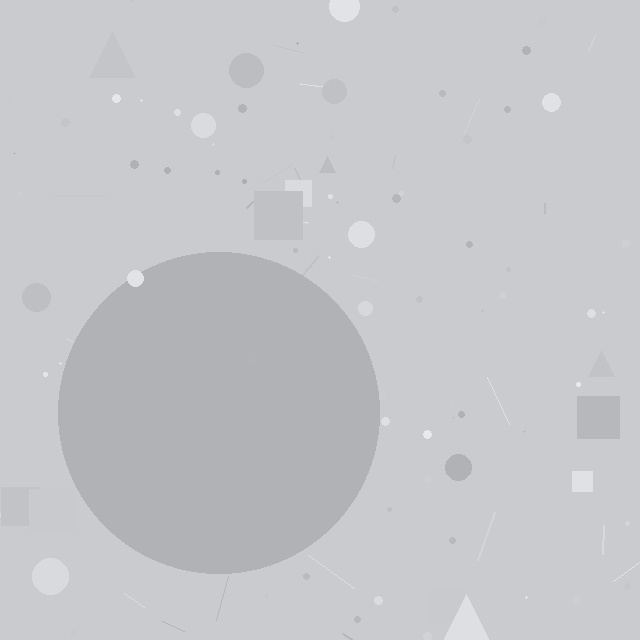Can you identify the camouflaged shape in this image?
The camouflaged shape is a circle.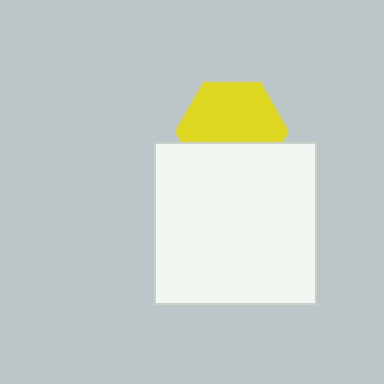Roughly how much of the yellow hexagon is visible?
About half of it is visible (roughly 63%).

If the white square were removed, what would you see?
You would see the complete yellow hexagon.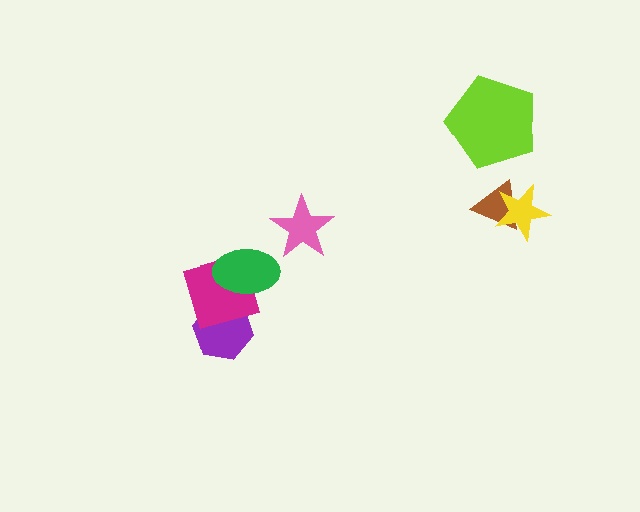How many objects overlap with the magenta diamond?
2 objects overlap with the magenta diamond.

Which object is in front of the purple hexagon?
The magenta diamond is in front of the purple hexagon.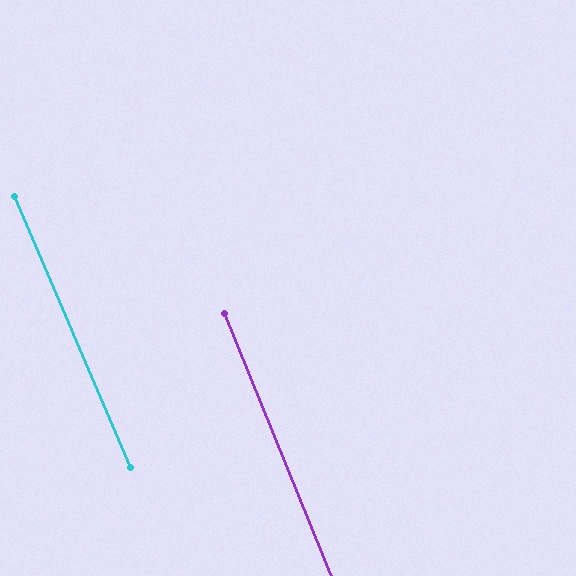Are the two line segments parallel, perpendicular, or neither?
Parallel — their directions differ by only 1.2°.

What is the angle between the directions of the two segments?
Approximately 1 degree.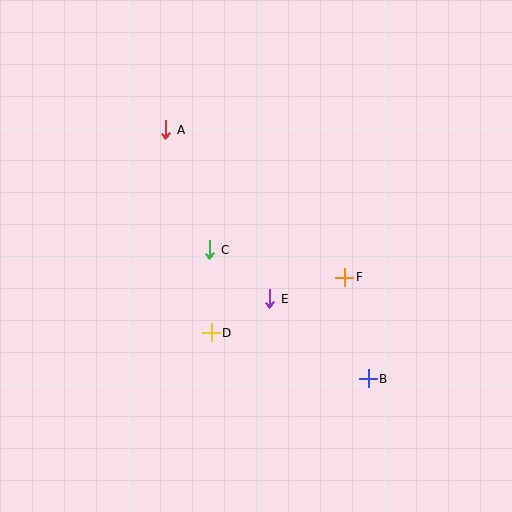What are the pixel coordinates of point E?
Point E is at (270, 299).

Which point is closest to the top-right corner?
Point F is closest to the top-right corner.